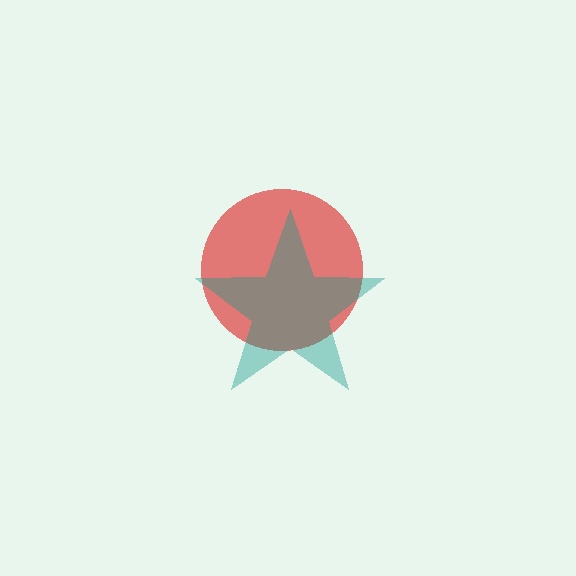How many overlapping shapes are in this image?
There are 2 overlapping shapes in the image.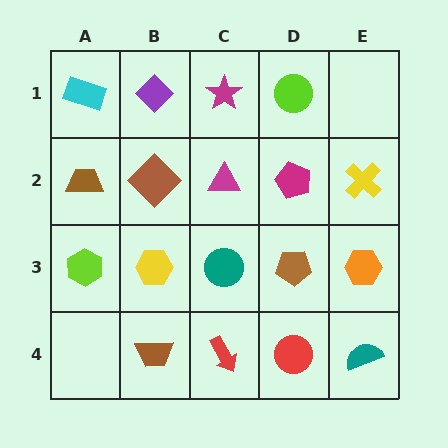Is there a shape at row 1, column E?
No, that cell is empty.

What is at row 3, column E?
An orange hexagon.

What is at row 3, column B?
A yellow hexagon.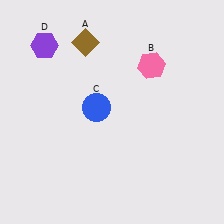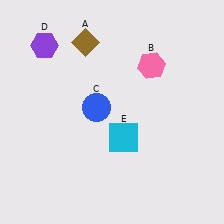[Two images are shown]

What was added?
A cyan square (E) was added in Image 2.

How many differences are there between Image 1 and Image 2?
There is 1 difference between the two images.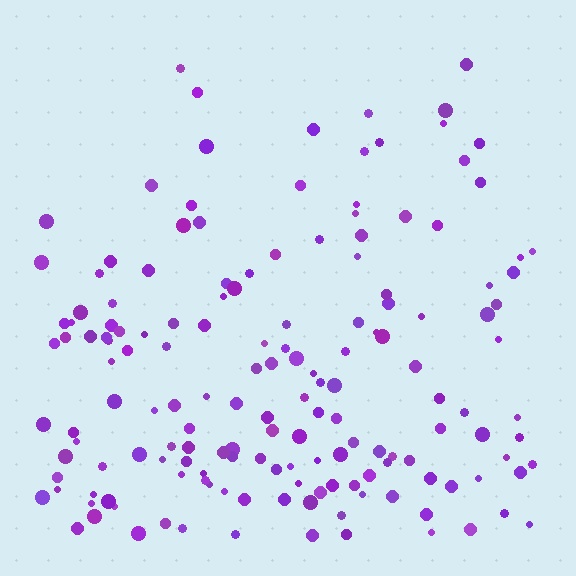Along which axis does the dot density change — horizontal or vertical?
Vertical.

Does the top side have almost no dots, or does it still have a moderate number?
Still a moderate number, just noticeably fewer than the bottom.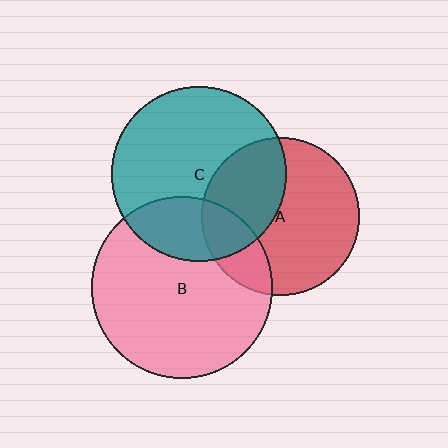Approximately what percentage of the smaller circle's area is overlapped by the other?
Approximately 25%.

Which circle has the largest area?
Circle B (pink).